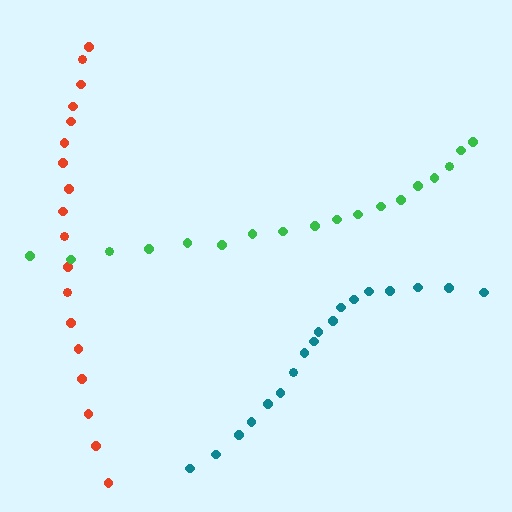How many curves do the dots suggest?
There are 3 distinct paths.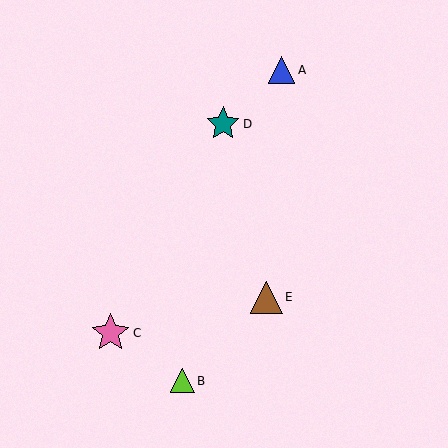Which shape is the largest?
The pink star (labeled C) is the largest.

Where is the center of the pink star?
The center of the pink star is at (110, 333).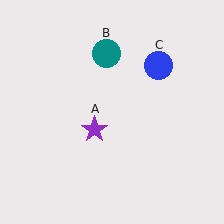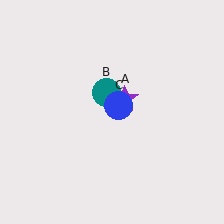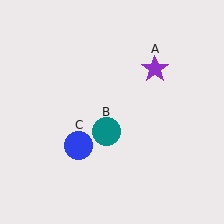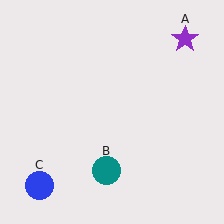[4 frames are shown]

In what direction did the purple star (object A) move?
The purple star (object A) moved up and to the right.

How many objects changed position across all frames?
3 objects changed position: purple star (object A), teal circle (object B), blue circle (object C).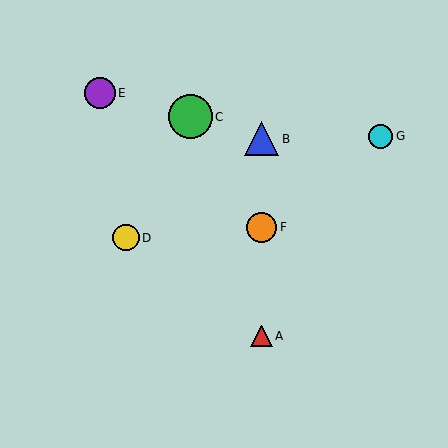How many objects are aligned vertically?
3 objects (A, B, F) are aligned vertically.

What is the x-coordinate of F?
Object F is at x≈262.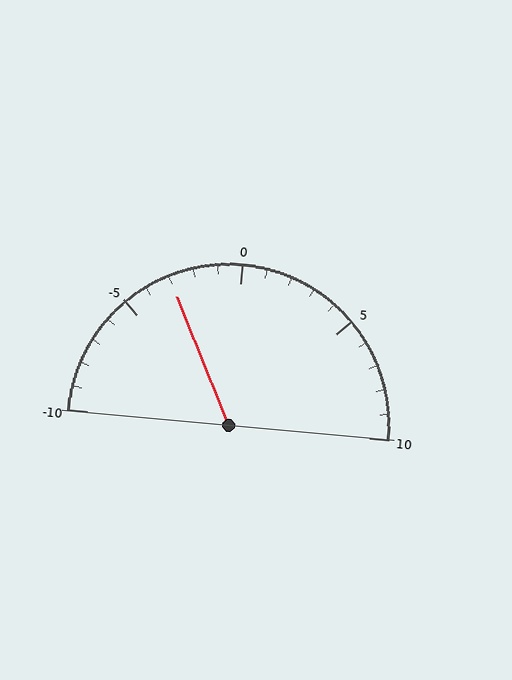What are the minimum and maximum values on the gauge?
The gauge ranges from -10 to 10.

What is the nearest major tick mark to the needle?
The nearest major tick mark is -5.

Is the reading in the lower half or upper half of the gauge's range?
The reading is in the lower half of the range (-10 to 10).